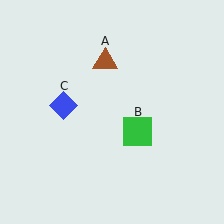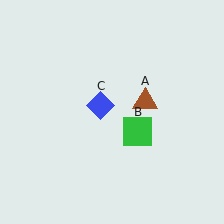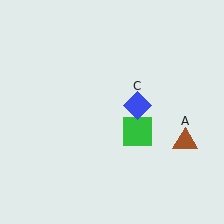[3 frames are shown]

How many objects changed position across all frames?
2 objects changed position: brown triangle (object A), blue diamond (object C).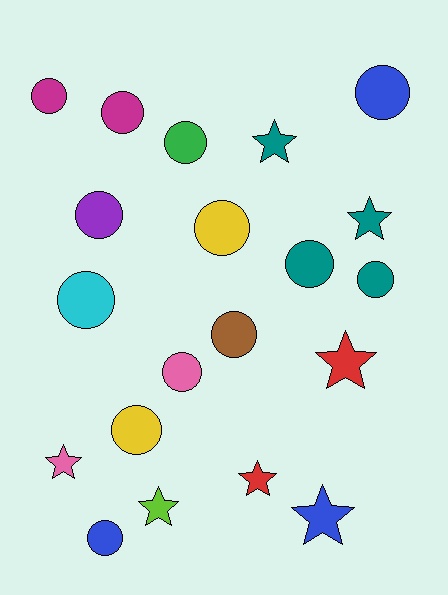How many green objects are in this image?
There is 1 green object.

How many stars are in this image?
There are 7 stars.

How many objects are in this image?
There are 20 objects.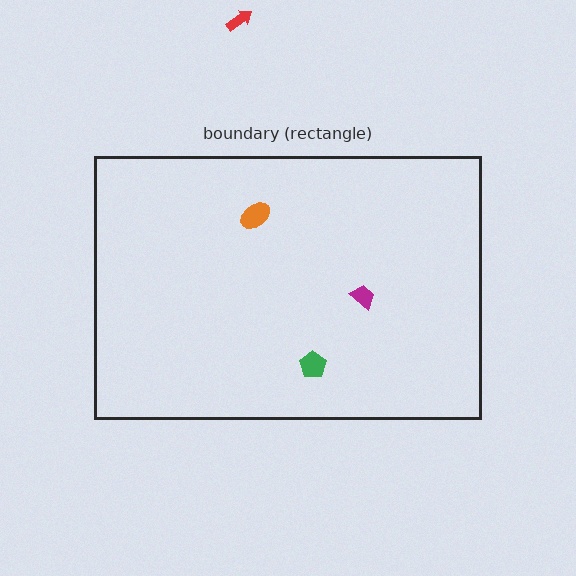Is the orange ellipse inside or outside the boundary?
Inside.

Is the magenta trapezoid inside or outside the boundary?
Inside.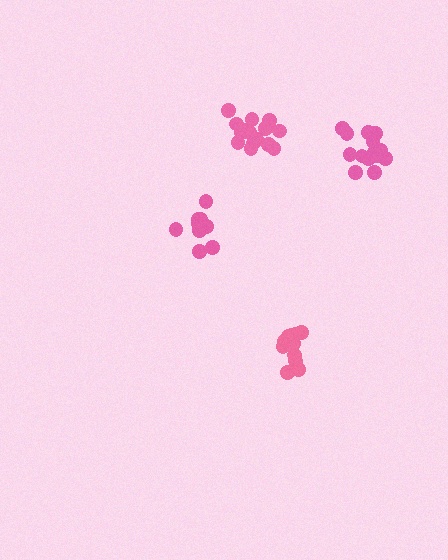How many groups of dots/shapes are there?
There are 4 groups.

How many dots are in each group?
Group 1: 15 dots, Group 2: 9 dots, Group 3: 15 dots, Group 4: 12 dots (51 total).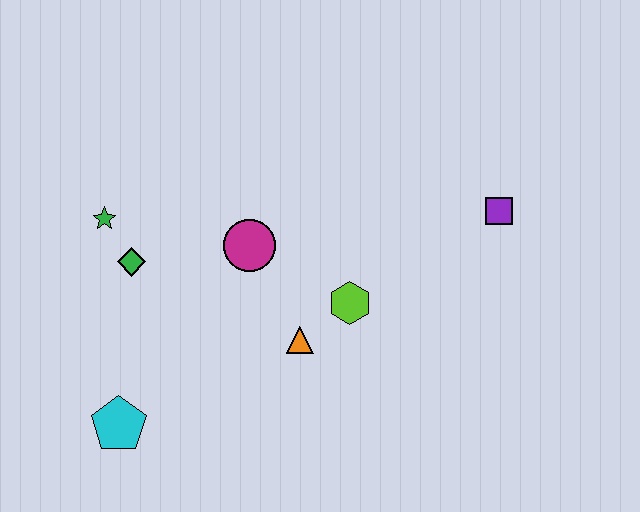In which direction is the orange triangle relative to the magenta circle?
The orange triangle is below the magenta circle.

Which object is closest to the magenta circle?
The orange triangle is closest to the magenta circle.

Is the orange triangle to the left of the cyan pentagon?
No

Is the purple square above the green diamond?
Yes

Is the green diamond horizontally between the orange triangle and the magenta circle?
No